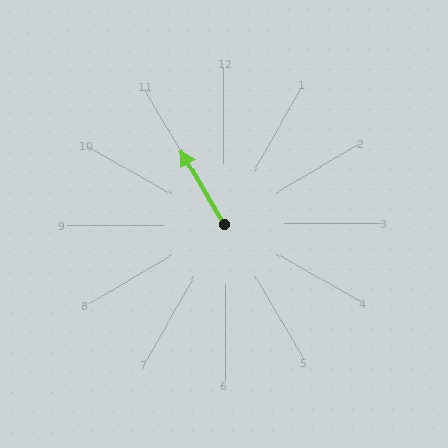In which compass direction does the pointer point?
Northwest.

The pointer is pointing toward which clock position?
Roughly 11 o'clock.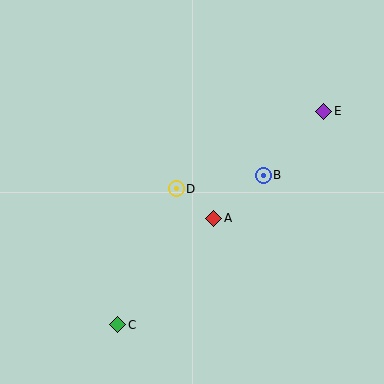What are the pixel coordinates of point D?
Point D is at (176, 189).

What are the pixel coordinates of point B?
Point B is at (263, 175).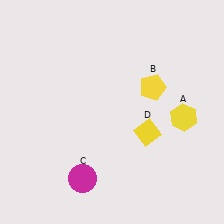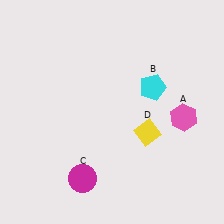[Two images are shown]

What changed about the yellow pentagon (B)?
In Image 1, B is yellow. In Image 2, it changed to cyan.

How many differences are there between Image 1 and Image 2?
There are 2 differences between the two images.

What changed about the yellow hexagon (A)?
In Image 1, A is yellow. In Image 2, it changed to pink.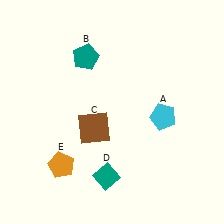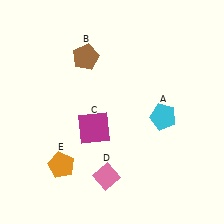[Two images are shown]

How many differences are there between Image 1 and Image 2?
There are 3 differences between the two images.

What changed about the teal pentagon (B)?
In Image 1, B is teal. In Image 2, it changed to brown.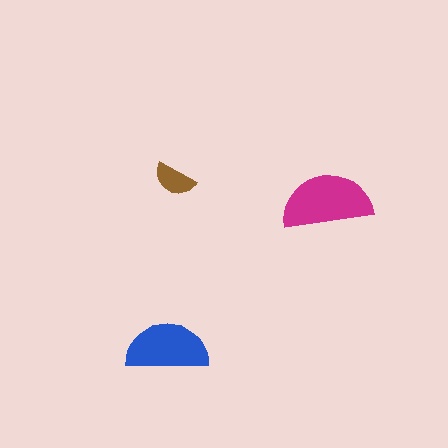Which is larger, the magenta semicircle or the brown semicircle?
The magenta one.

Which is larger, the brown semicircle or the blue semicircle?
The blue one.